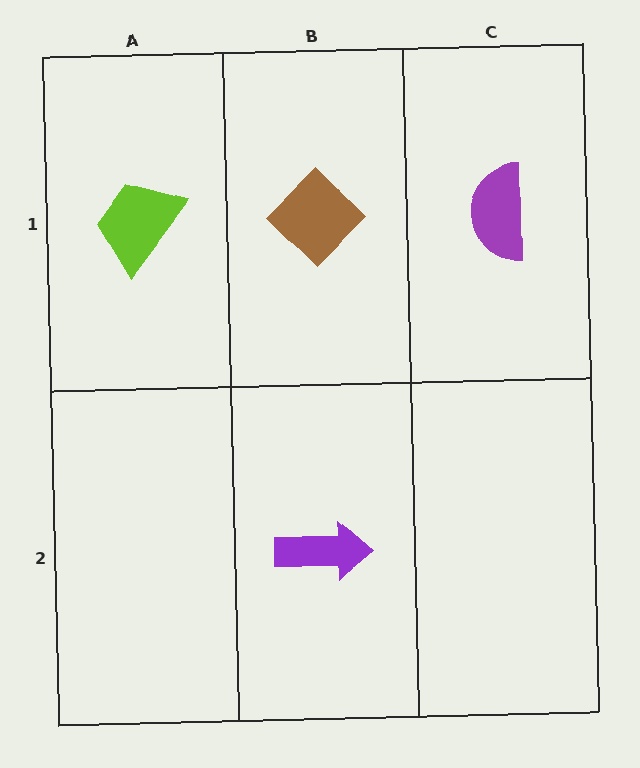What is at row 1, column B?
A brown diamond.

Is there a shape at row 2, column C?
No, that cell is empty.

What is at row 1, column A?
A lime trapezoid.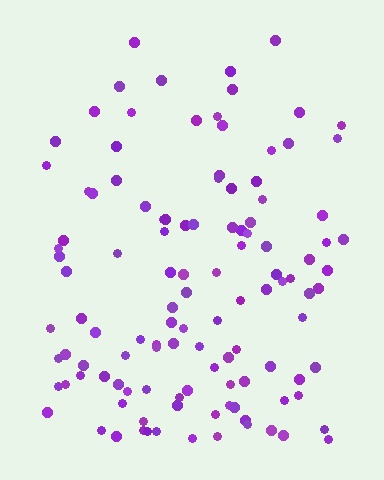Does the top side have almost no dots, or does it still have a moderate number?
Still a moderate number, just noticeably fewer than the bottom.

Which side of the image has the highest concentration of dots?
The bottom.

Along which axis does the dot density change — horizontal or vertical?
Vertical.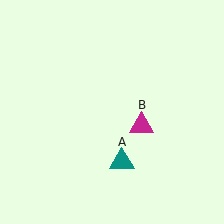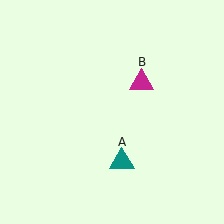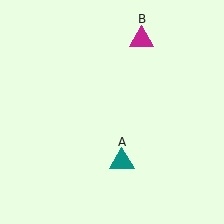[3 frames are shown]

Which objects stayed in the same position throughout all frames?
Teal triangle (object A) remained stationary.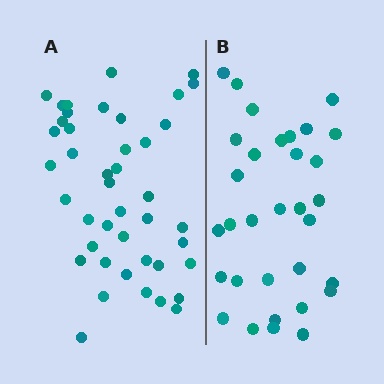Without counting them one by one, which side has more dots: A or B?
Region A (the left region) has more dots.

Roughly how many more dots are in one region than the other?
Region A has roughly 12 or so more dots than region B.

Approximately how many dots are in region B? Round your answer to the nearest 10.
About 30 dots. (The exact count is 32, which rounds to 30.)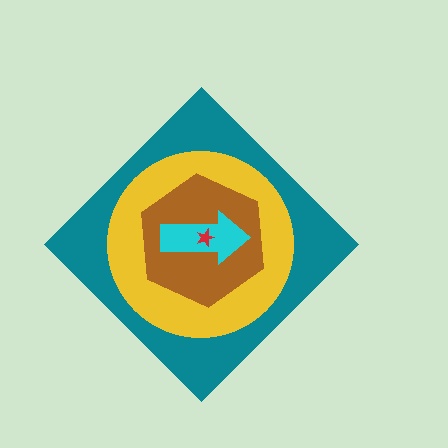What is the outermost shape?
The teal diamond.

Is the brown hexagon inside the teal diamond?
Yes.